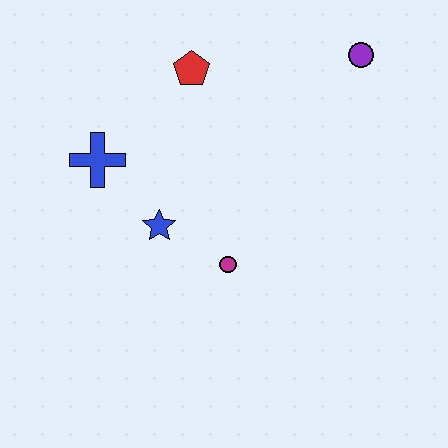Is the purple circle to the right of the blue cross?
Yes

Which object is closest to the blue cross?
The blue star is closest to the blue cross.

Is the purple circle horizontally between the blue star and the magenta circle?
No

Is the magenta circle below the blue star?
Yes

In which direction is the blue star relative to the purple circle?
The blue star is to the left of the purple circle.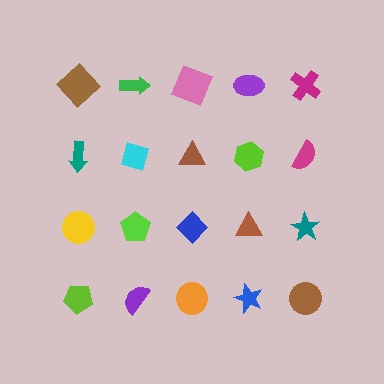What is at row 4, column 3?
An orange circle.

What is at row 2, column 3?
A brown triangle.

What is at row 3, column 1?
A yellow circle.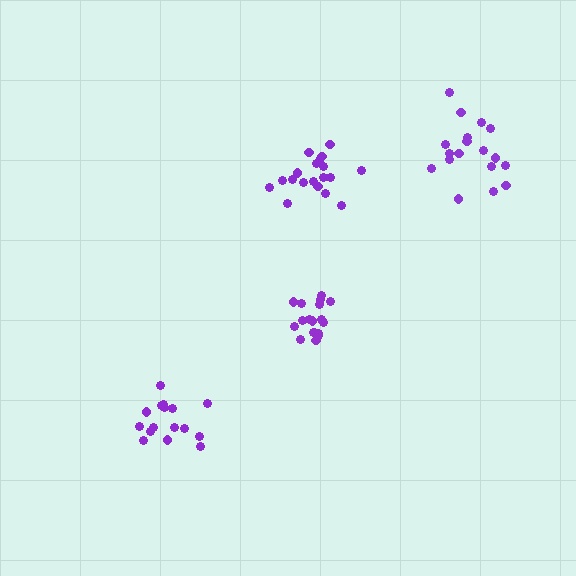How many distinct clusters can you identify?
There are 4 distinct clusters.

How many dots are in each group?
Group 1: 18 dots, Group 2: 19 dots, Group 3: 17 dots, Group 4: 18 dots (72 total).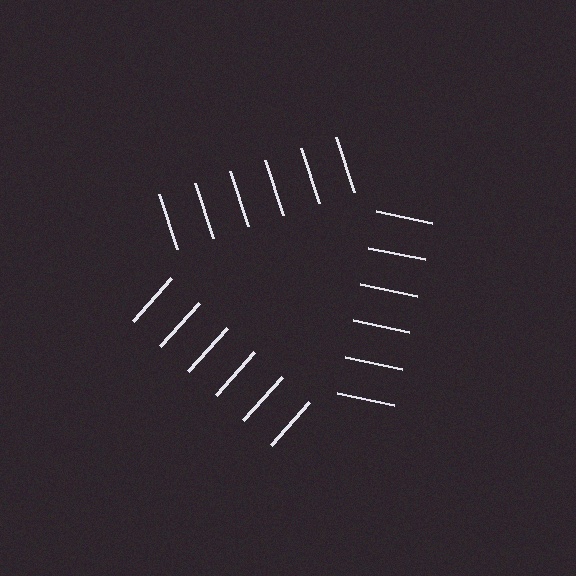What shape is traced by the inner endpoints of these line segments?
An illusory triangle — the line segments terminate on its edges but no continuous stroke is drawn.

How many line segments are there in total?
18 — 6 along each of the 3 edges.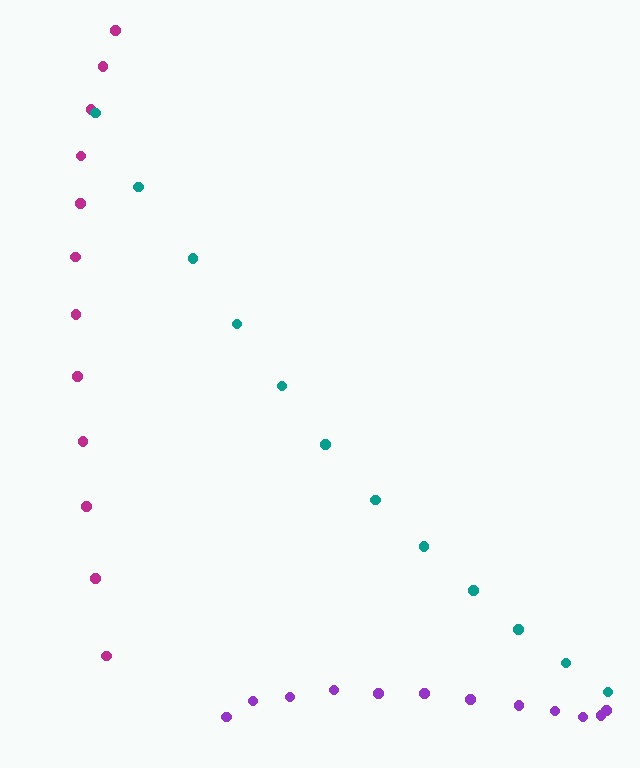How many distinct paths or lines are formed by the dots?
There are 3 distinct paths.